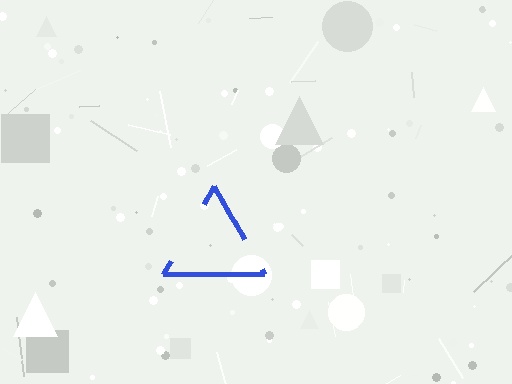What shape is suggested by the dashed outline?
The dashed outline suggests a triangle.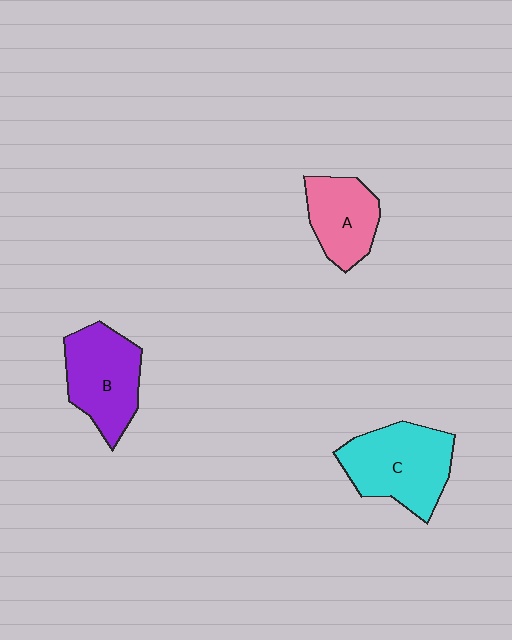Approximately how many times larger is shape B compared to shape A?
Approximately 1.3 times.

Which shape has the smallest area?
Shape A (pink).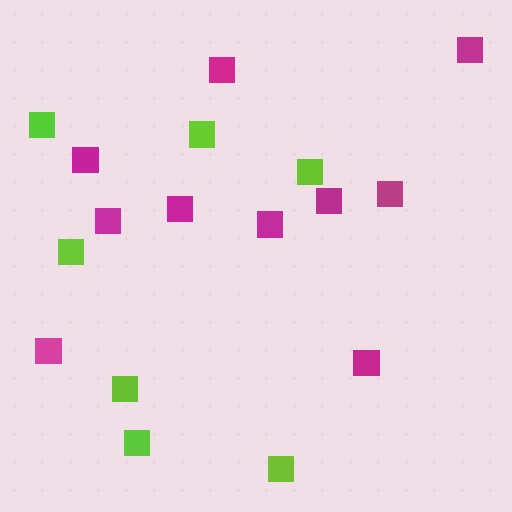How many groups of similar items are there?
There are 2 groups: one group of lime squares (7) and one group of magenta squares (10).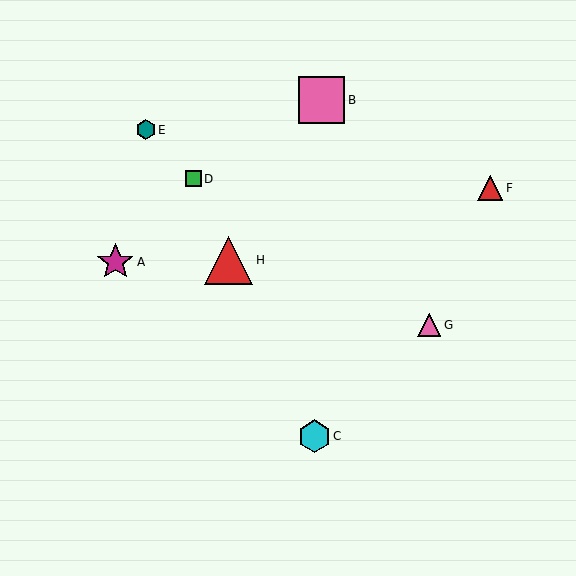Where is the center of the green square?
The center of the green square is at (193, 179).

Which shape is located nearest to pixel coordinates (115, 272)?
The magenta star (labeled A) at (115, 262) is nearest to that location.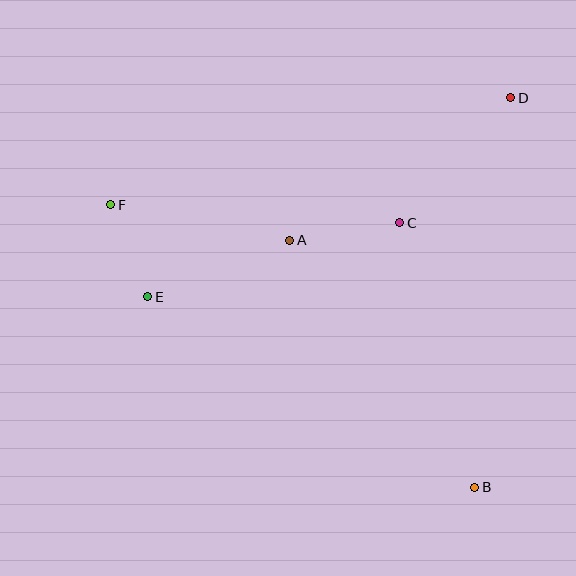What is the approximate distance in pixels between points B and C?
The distance between B and C is approximately 275 pixels.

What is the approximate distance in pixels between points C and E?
The distance between C and E is approximately 263 pixels.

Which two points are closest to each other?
Points E and F are closest to each other.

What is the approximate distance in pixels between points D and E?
The distance between D and E is approximately 414 pixels.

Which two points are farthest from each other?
Points B and F are farthest from each other.